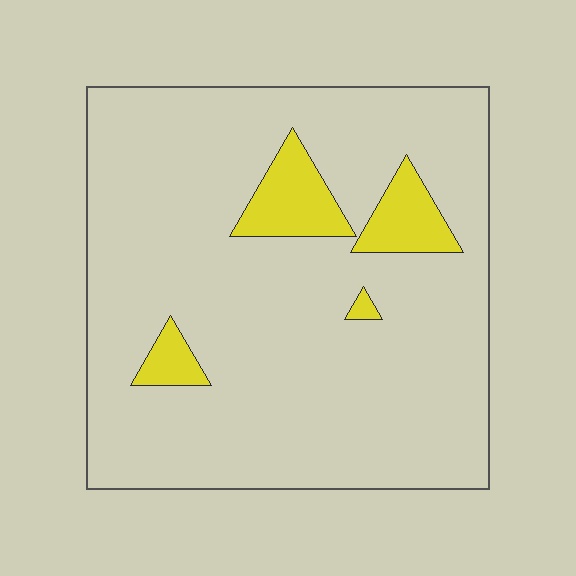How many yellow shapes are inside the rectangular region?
4.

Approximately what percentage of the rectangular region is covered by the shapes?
Approximately 10%.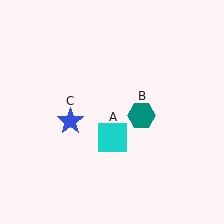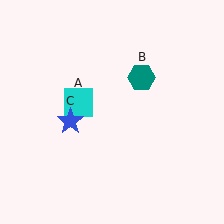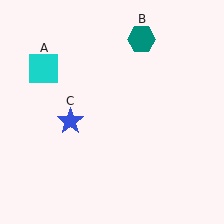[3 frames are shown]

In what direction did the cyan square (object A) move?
The cyan square (object A) moved up and to the left.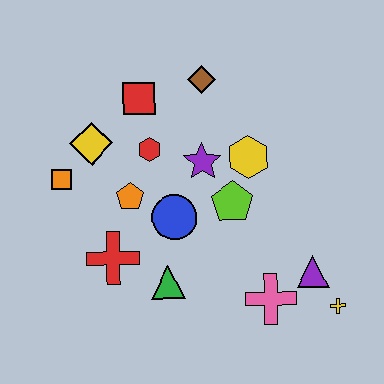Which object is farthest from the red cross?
The yellow cross is farthest from the red cross.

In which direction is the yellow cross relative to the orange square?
The yellow cross is to the right of the orange square.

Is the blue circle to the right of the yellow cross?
No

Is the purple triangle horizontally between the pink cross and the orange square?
No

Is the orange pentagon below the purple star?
Yes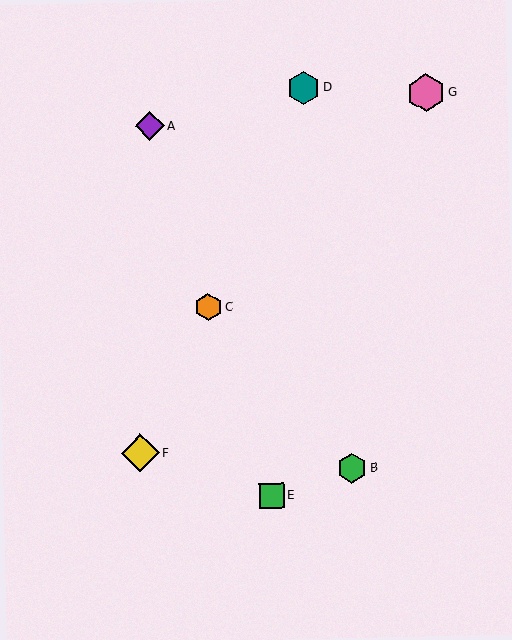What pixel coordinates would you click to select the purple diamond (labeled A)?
Click at (150, 126) to select the purple diamond A.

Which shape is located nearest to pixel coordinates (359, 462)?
The green hexagon (labeled B) at (352, 468) is nearest to that location.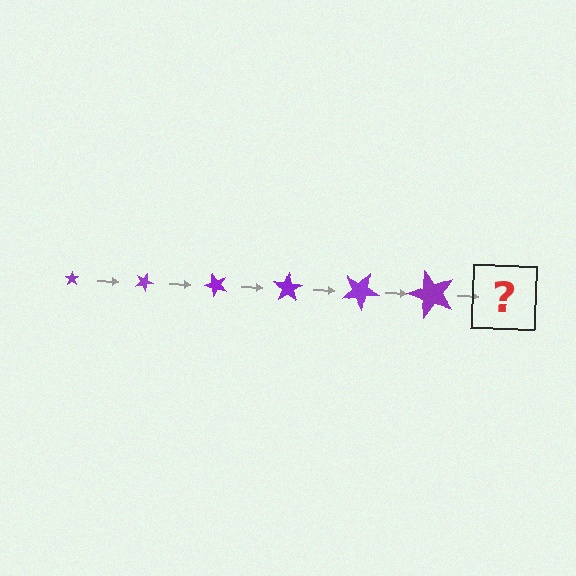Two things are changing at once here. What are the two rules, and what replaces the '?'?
The two rules are that the star grows larger each step and it rotates 25 degrees each step. The '?' should be a star, larger than the previous one and rotated 150 degrees from the start.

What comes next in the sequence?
The next element should be a star, larger than the previous one and rotated 150 degrees from the start.